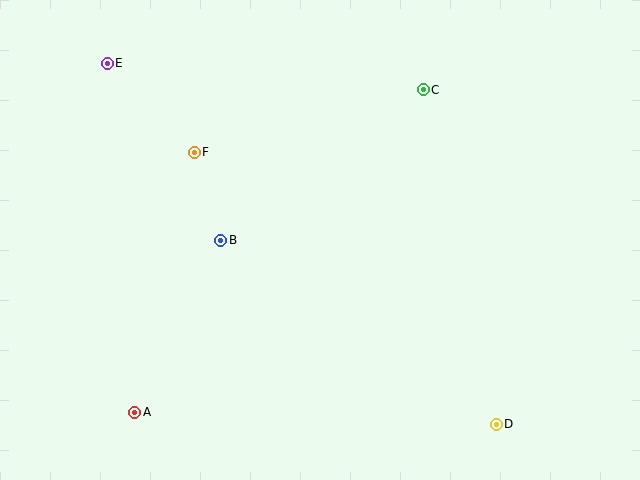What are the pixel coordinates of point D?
Point D is at (496, 424).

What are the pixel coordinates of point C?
Point C is at (423, 90).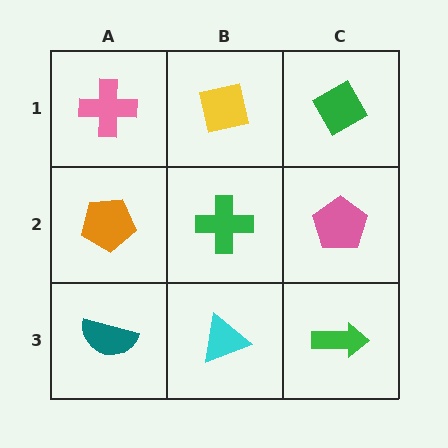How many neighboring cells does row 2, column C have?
3.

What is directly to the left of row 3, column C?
A cyan triangle.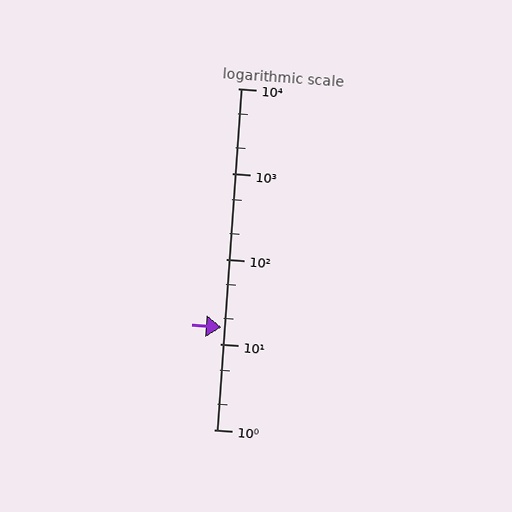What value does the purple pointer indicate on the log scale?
The pointer indicates approximately 16.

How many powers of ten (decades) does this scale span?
The scale spans 4 decades, from 1 to 10000.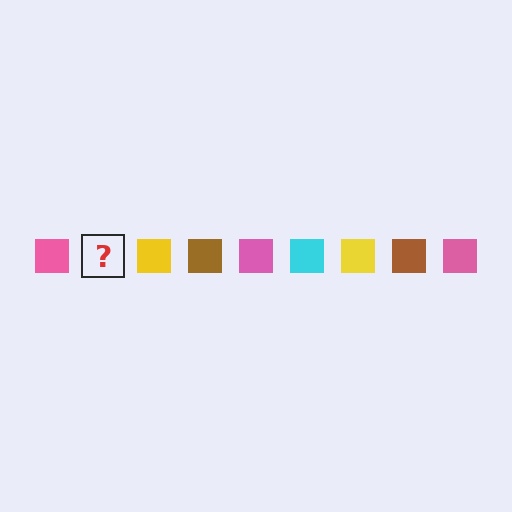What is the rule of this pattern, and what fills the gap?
The rule is that the pattern cycles through pink, cyan, yellow, brown squares. The gap should be filled with a cyan square.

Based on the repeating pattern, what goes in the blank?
The blank should be a cyan square.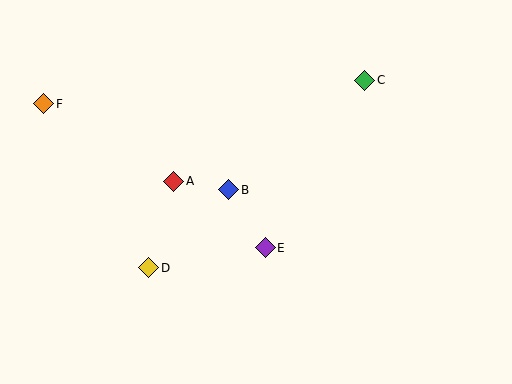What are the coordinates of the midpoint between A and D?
The midpoint between A and D is at (161, 225).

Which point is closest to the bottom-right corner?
Point E is closest to the bottom-right corner.